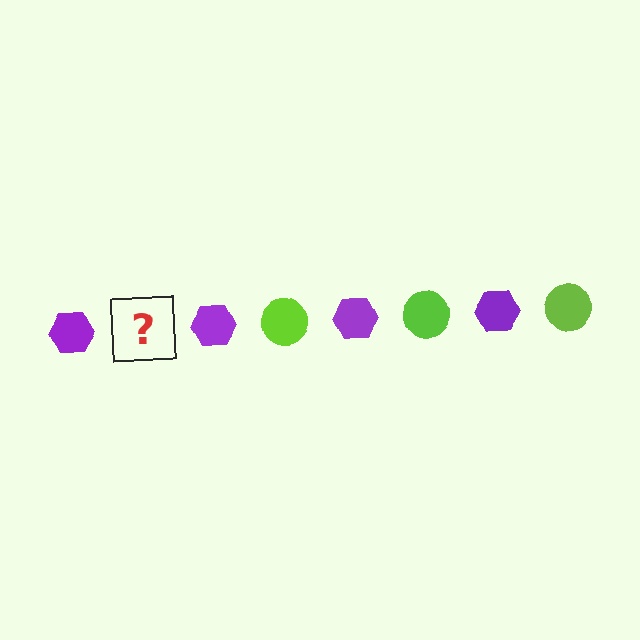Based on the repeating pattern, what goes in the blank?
The blank should be a lime circle.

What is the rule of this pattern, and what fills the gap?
The rule is that the pattern alternates between purple hexagon and lime circle. The gap should be filled with a lime circle.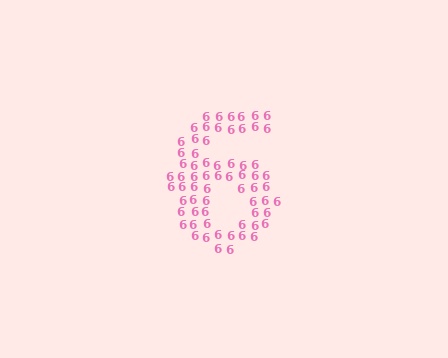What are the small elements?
The small elements are digit 6's.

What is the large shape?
The large shape is the digit 6.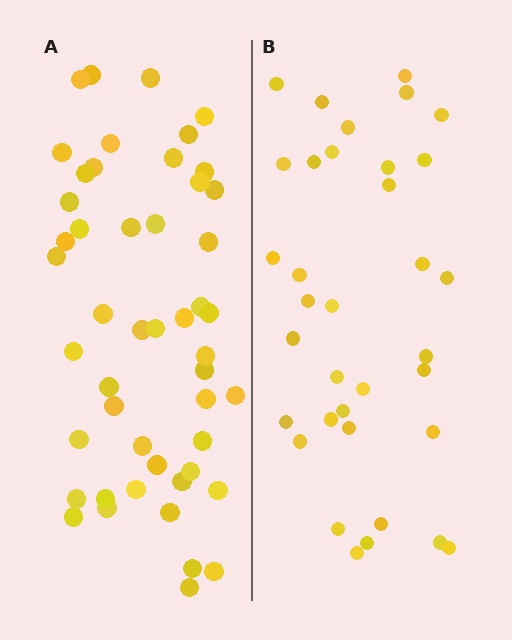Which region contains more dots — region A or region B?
Region A (the left region) has more dots.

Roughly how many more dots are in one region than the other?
Region A has approximately 15 more dots than region B.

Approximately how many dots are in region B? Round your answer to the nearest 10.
About 40 dots. (The exact count is 35, which rounds to 40.)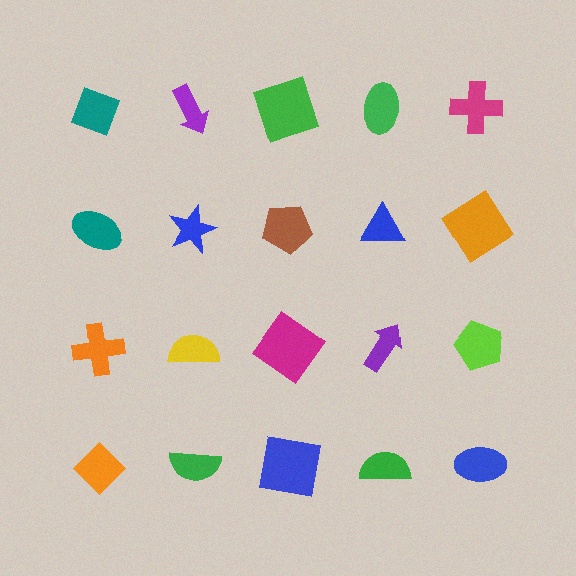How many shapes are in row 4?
5 shapes.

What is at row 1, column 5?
A magenta cross.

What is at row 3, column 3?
A magenta diamond.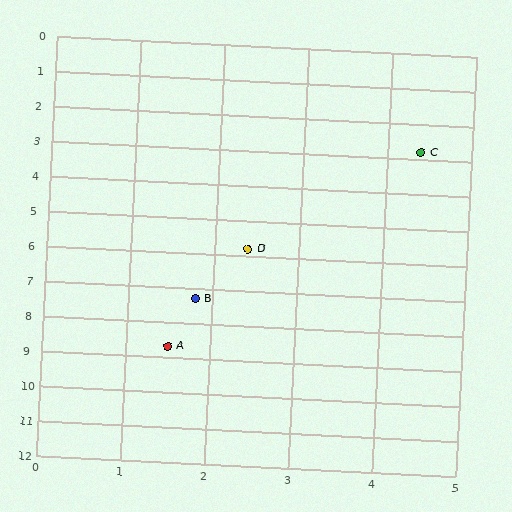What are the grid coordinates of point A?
Point A is at approximately (1.5, 8.7).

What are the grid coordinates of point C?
Point C is at approximately (4.4, 2.8).